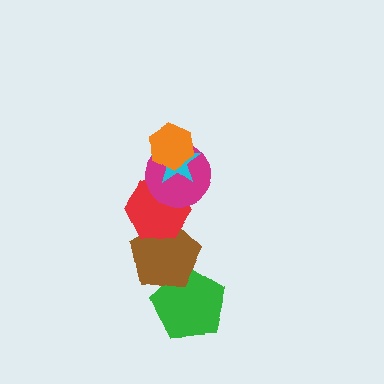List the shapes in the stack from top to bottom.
From top to bottom: the orange hexagon, the cyan star, the magenta circle, the red hexagon, the brown pentagon, the green pentagon.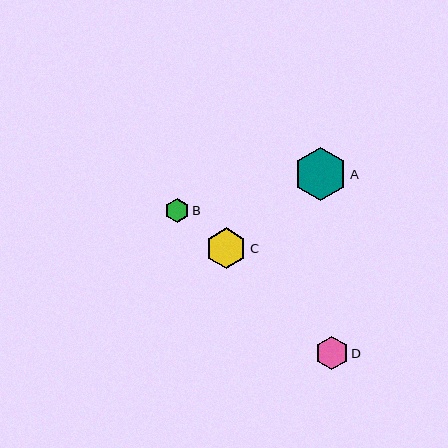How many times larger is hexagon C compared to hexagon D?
Hexagon C is approximately 1.2 times the size of hexagon D.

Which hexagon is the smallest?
Hexagon B is the smallest with a size of approximately 24 pixels.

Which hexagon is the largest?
Hexagon A is the largest with a size of approximately 53 pixels.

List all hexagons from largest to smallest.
From largest to smallest: A, C, D, B.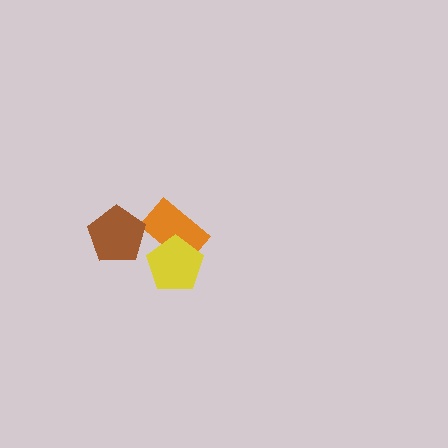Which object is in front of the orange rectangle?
The yellow pentagon is in front of the orange rectangle.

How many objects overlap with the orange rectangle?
1 object overlaps with the orange rectangle.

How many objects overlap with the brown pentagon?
0 objects overlap with the brown pentagon.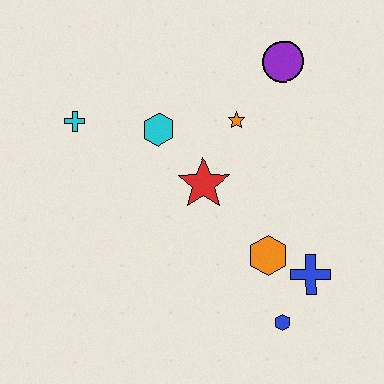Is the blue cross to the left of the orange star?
No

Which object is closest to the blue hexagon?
The blue cross is closest to the blue hexagon.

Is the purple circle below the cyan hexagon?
No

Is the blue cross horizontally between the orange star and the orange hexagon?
No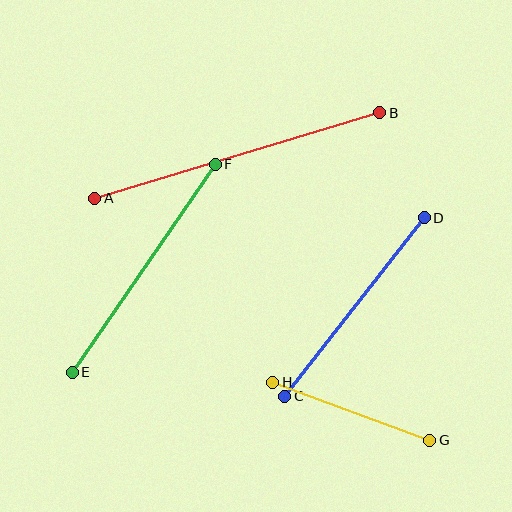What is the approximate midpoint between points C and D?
The midpoint is at approximately (355, 307) pixels.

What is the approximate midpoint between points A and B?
The midpoint is at approximately (237, 156) pixels.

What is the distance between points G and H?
The distance is approximately 167 pixels.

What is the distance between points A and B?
The distance is approximately 298 pixels.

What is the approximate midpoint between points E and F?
The midpoint is at approximately (144, 268) pixels.